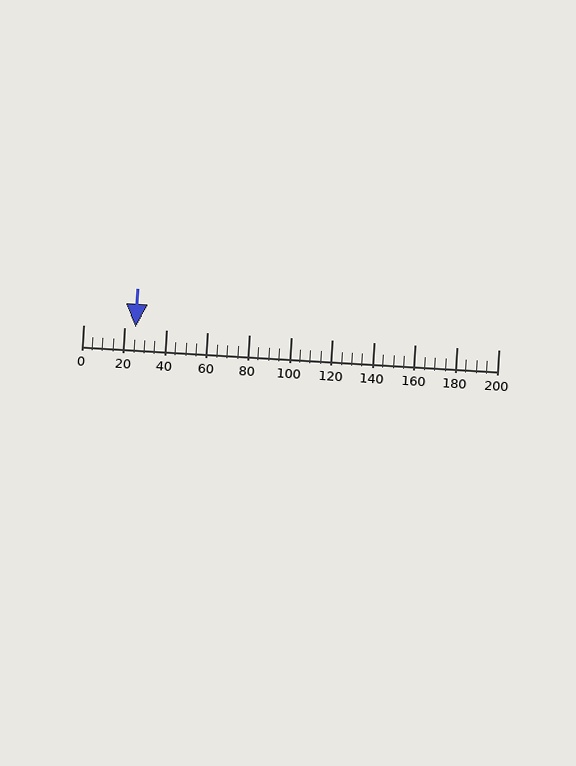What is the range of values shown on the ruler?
The ruler shows values from 0 to 200.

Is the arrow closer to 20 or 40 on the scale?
The arrow is closer to 20.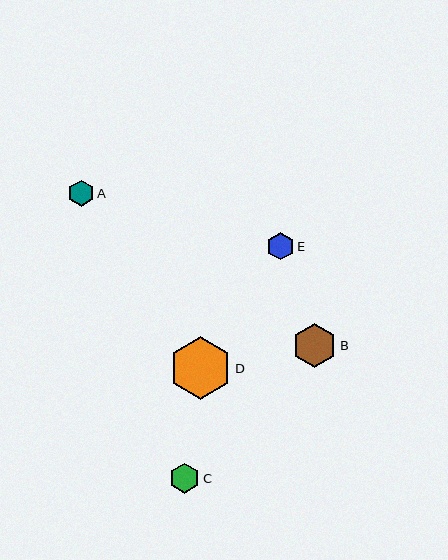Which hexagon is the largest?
Hexagon D is the largest with a size of approximately 63 pixels.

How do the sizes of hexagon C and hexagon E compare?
Hexagon C and hexagon E are approximately the same size.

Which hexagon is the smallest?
Hexagon A is the smallest with a size of approximately 26 pixels.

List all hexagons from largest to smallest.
From largest to smallest: D, B, C, E, A.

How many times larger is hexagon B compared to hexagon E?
Hexagon B is approximately 1.6 times the size of hexagon E.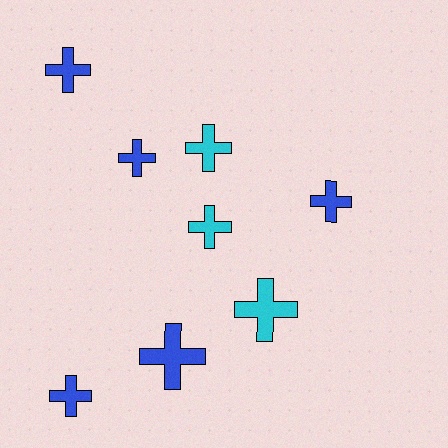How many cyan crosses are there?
There are 3 cyan crosses.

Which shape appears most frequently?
Cross, with 8 objects.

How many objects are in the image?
There are 8 objects.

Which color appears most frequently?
Blue, with 5 objects.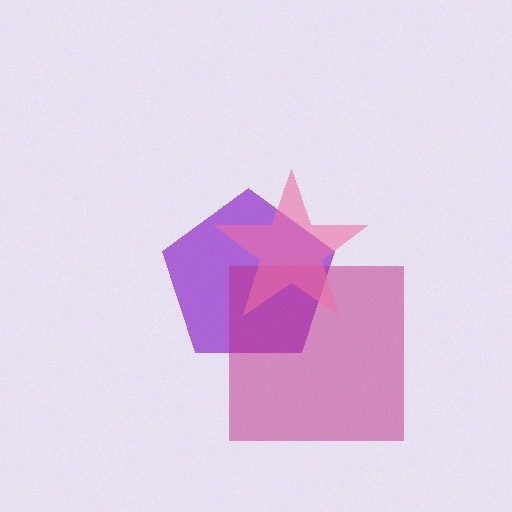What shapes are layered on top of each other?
The layered shapes are: a purple pentagon, a magenta square, a pink star.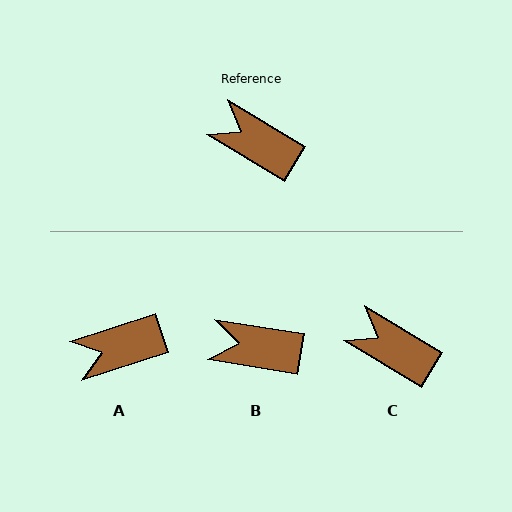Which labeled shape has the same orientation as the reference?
C.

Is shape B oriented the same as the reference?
No, it is off by about 22 degrees.